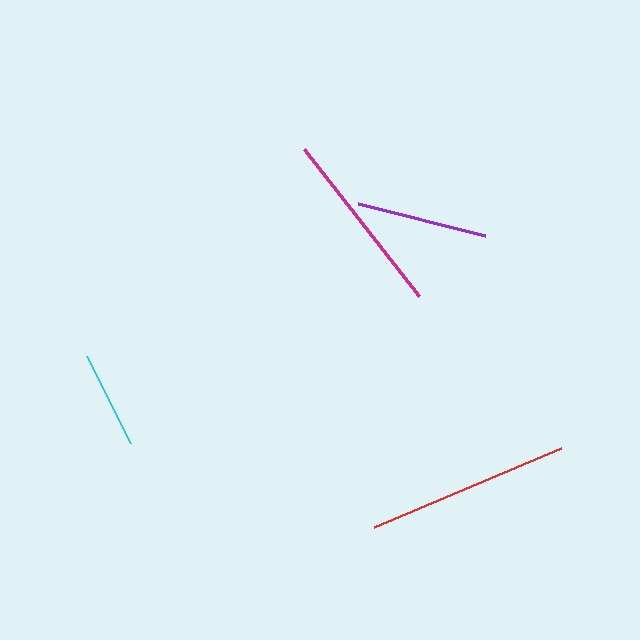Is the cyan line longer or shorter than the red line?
The red line is longer than the cyan line.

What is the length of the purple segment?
The purple segment is approximately 131 pixels long.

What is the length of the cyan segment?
The cyan segment is approximately 98 pixels long.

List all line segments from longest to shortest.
From longest to shortest: red, magenta, purple, cyan.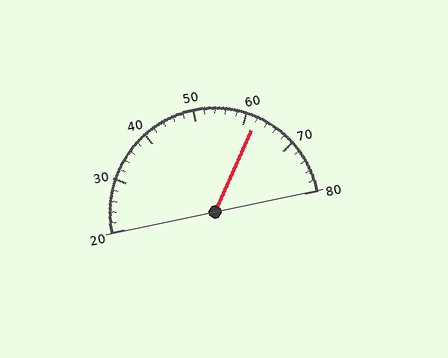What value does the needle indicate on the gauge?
The needle indicates approximately 62.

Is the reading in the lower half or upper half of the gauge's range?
The reading is in the upper half of the range (20 to 80).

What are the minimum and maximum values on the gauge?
The gauge ranges from 20 to 80.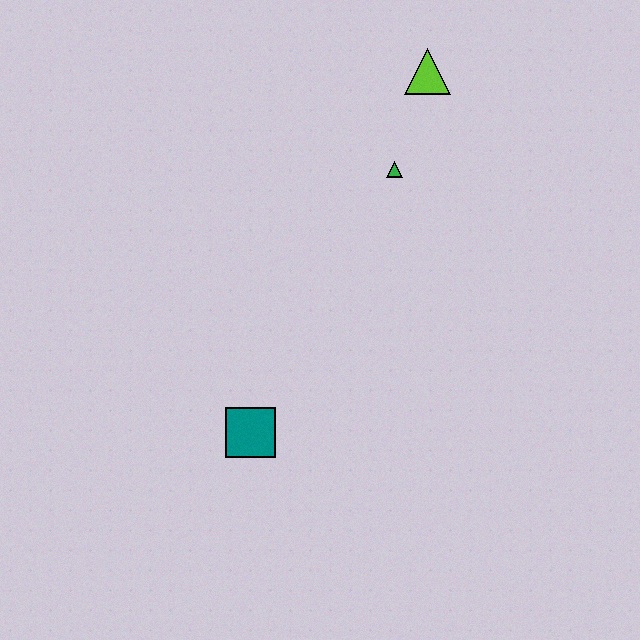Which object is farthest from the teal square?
The lime triangle is farthest from the teal square.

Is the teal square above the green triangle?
No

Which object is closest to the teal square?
The green triangle is closest to the teal square.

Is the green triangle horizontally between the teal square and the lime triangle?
Yes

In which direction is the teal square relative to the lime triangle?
The teal square is below the lime triangle.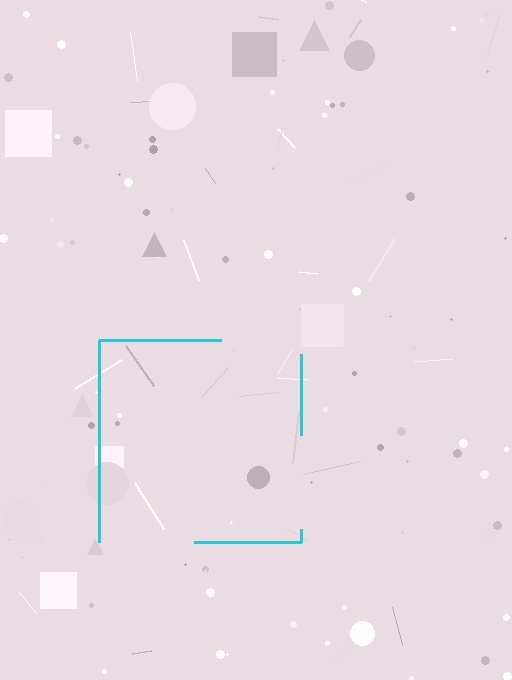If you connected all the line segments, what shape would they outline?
They would outline a square.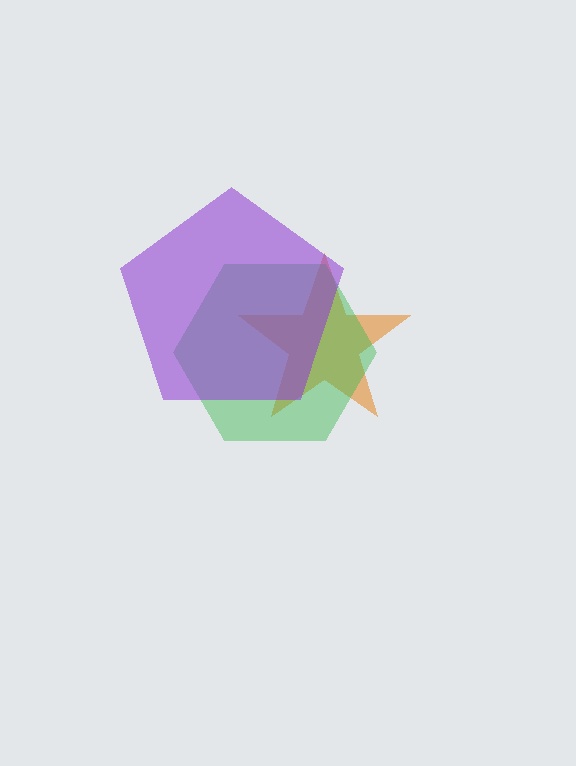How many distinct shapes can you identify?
There are 3 distinct shapes: an orange star, a green hexagon, a purple pentagon.